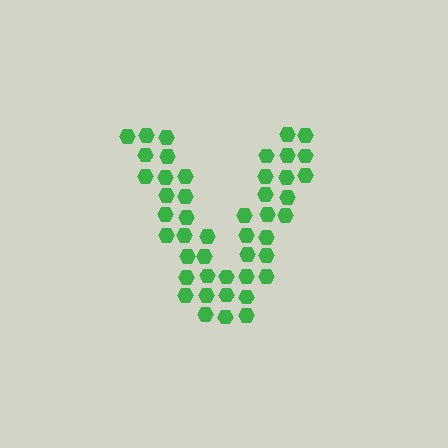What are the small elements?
The small elements are hexagons.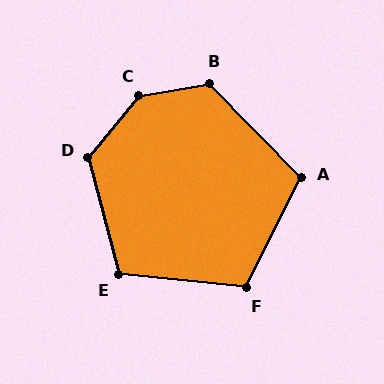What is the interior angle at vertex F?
Approximately 110 degrees (obtuse).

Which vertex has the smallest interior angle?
A, at approximately 109 degrees.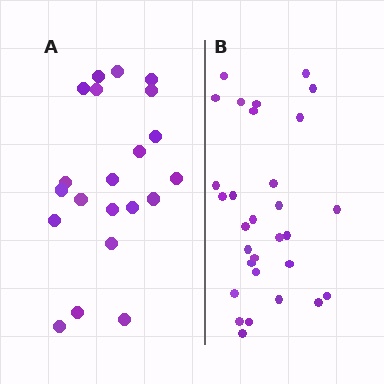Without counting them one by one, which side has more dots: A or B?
Region B (the right region) has more dots.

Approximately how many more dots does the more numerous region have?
Region B has roughly 8 or so more dots than region A.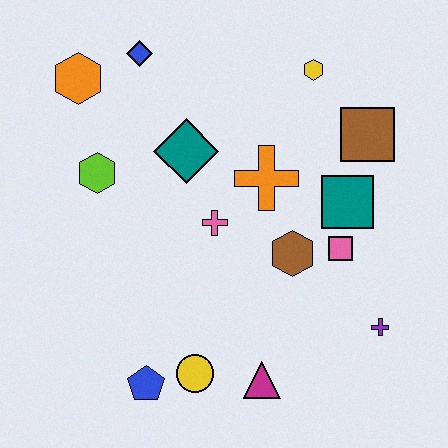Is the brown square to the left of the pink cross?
No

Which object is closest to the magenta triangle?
The yellow circle is closest to the magenta triangle.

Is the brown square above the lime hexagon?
Yes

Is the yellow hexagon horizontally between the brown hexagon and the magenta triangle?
No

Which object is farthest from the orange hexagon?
The purple cross is farthest from the orange hexagon.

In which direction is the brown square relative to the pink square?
The brown square is above the pink square.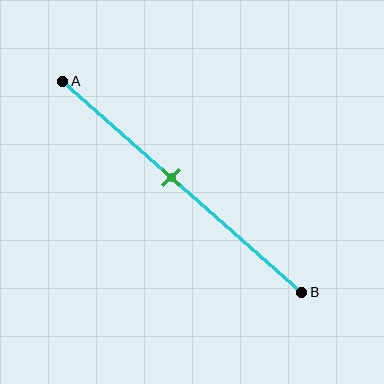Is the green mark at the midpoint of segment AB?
No, the mark is at about 45% from A, not at the 50% midpoint.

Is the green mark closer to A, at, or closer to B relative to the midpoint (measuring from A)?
The green mark is closer to point A than the midpoint of segment AB.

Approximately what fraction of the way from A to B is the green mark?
The green mark is approximately 45% of the way from A to B.